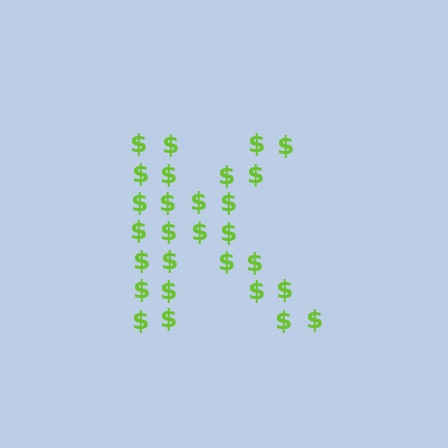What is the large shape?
The large shape is the letter K.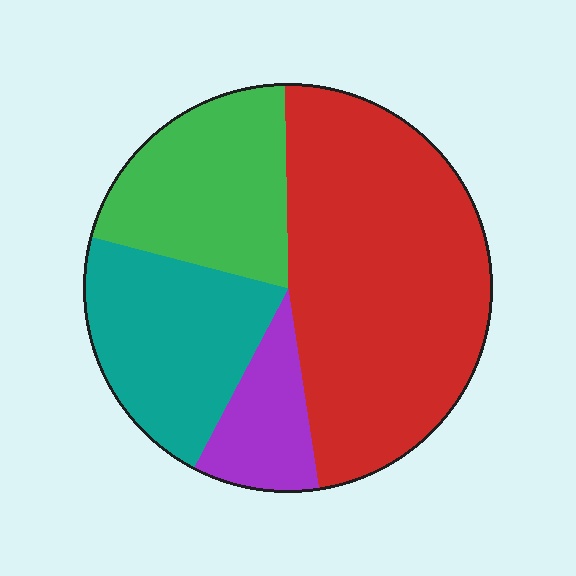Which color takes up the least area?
Purple, at roughly 10%.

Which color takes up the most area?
Red, at roughly 50%.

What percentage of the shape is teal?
Teal covers roughly 20% of the shape.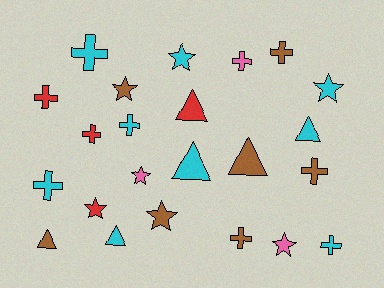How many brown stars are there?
There are 2 brown stars.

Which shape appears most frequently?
Cross, with 10 objects.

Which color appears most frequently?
Cyan, with 9 objects.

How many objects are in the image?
There are 23 objects.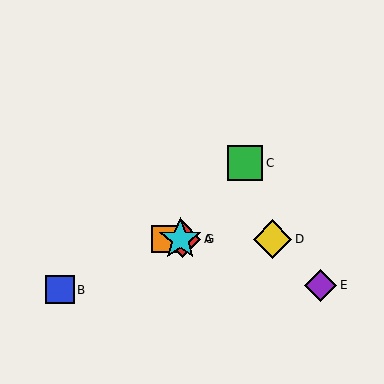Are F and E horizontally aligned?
No, F is at y≈239 and E is at y≈285.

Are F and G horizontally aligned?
Yes, both are at y≈239.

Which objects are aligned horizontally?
Objects A, D, F, G are aligned horizontally.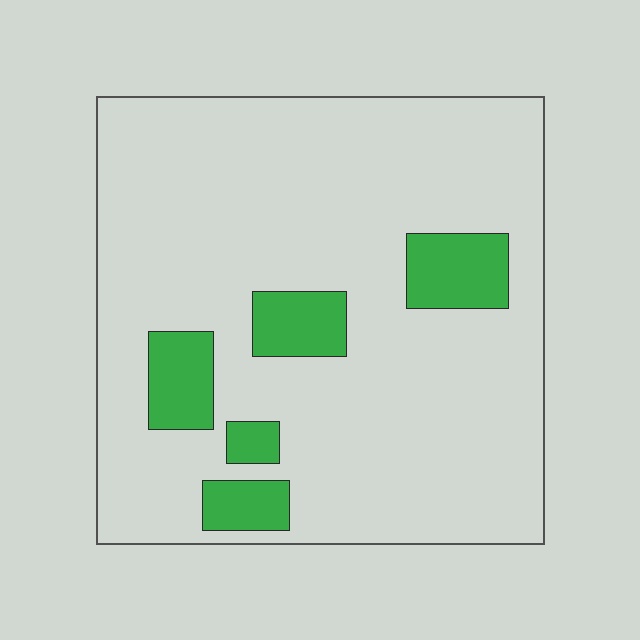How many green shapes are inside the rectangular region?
5.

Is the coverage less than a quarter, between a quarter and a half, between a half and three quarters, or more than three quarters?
Less than a quarter.